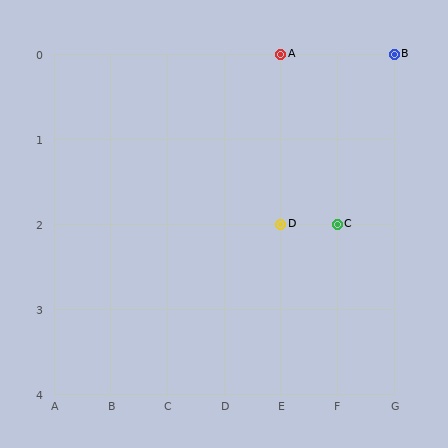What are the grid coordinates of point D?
Point D is at grid coordinates (E, 2).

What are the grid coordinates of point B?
Point B is at grid coordinates (G, 0).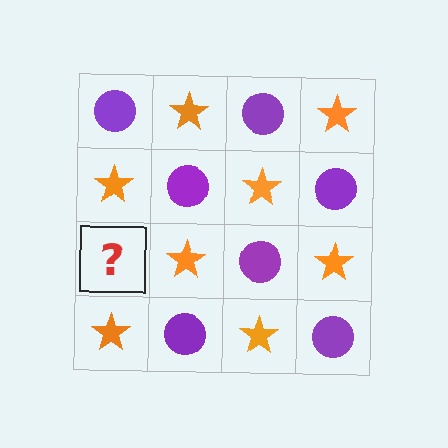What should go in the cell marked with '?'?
The missing cell should contain a purple circle.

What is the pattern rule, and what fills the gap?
The rule is that it alternates purple circle and orange star in a checkerboard pattern. The gap should be filled with a purple circle.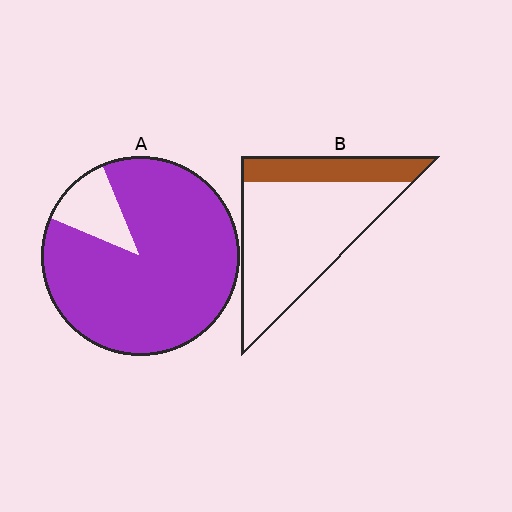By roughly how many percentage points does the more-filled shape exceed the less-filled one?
By roughly 65 percentage points (A over B).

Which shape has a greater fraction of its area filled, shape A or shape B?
Shape A.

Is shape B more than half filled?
No.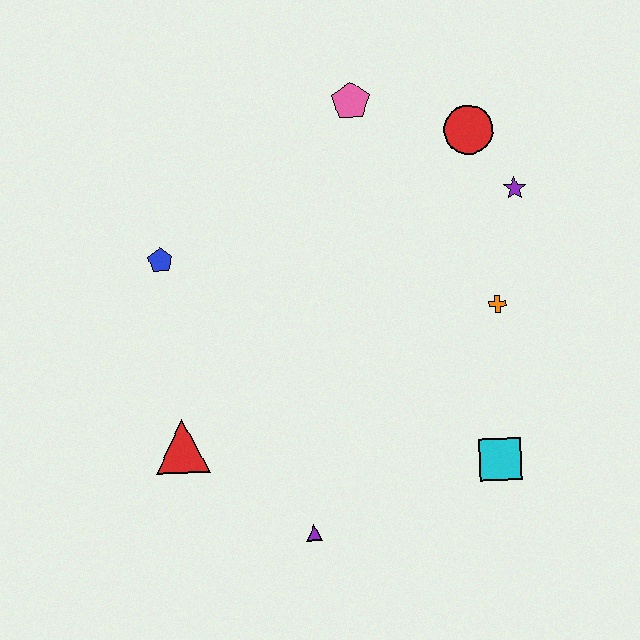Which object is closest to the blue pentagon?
The red triangle is closest to the blue pentagon.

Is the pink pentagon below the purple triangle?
No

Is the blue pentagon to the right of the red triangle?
No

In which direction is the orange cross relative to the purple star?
The orange cross is below the purple star.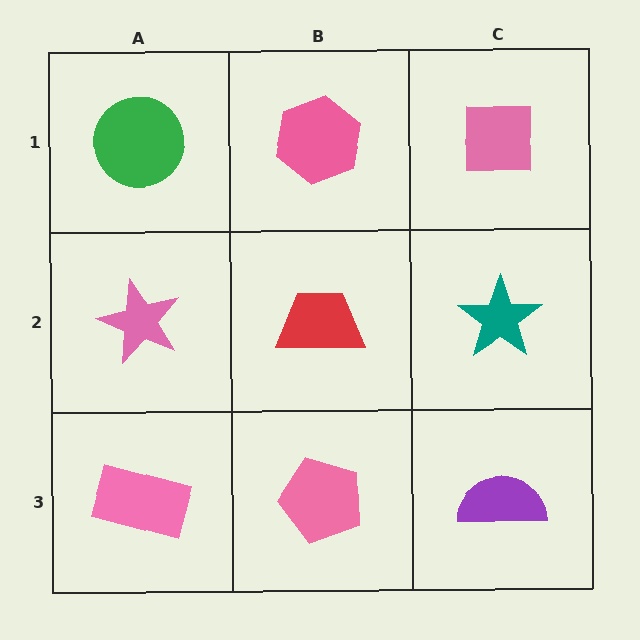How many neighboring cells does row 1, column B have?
3.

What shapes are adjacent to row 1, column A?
A pink star (row 2, column A), a pink hexagon (row 1, column B).